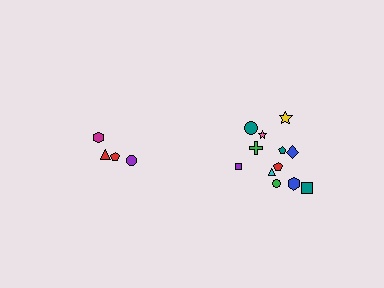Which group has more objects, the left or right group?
The right group.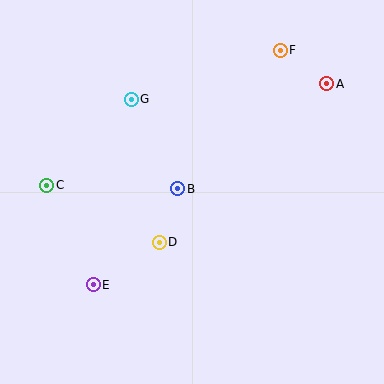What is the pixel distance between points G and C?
The distance between G and C is 121 pixels.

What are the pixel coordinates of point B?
Point B is at (178, 189).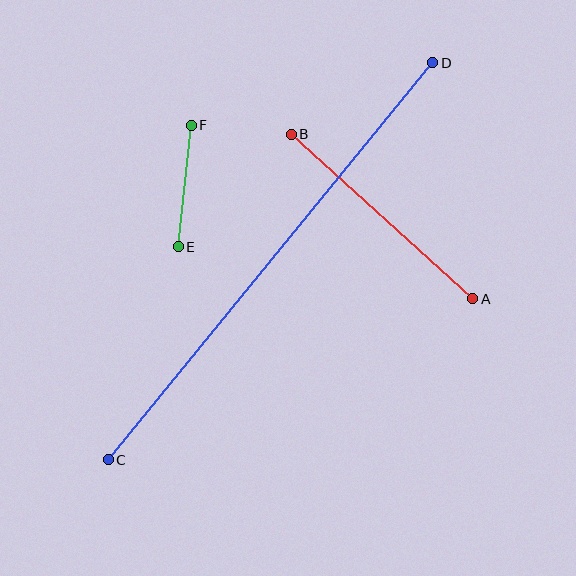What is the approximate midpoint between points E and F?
The midpoint is at approximately (185, 186) pixels.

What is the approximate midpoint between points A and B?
The midpoint is at approximately (382, 217) pixels.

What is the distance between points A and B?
The distance is approximately 245 pixels.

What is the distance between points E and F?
The distance is approximately 123 pixels.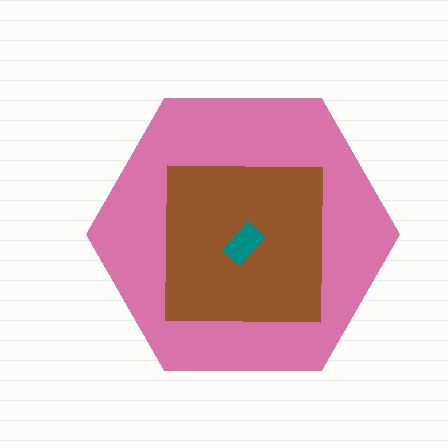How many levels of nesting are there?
3.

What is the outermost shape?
The pink hexagon.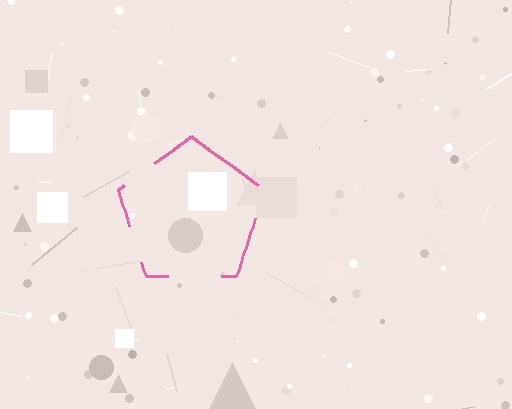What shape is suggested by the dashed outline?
The dashed outline suggests a pentagon.